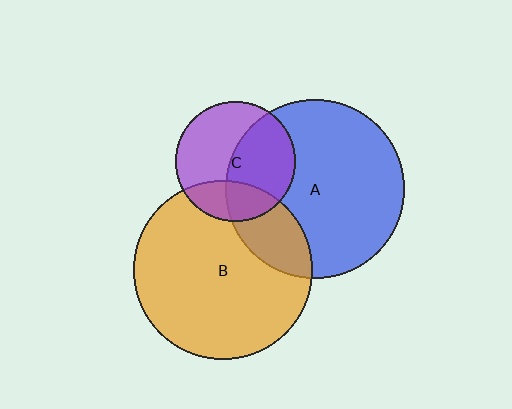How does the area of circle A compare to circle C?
Approximately 2.2 times.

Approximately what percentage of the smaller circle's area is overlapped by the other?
Approximately 50%.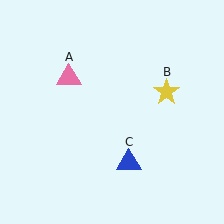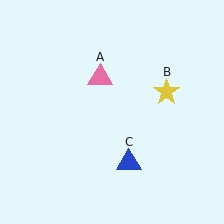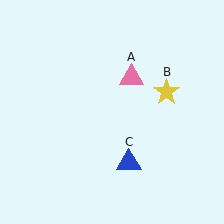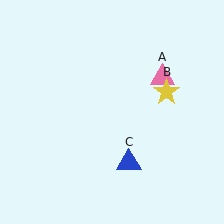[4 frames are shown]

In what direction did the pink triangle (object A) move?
The pink triangle (object A) moved right.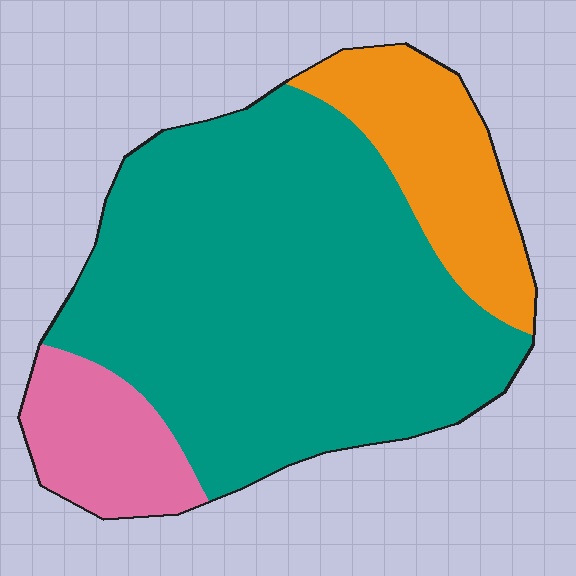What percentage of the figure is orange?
Orange covers 18% of the figure.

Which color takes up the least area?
Pink, at roughly 15%.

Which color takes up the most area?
Teal, at roughly 70%.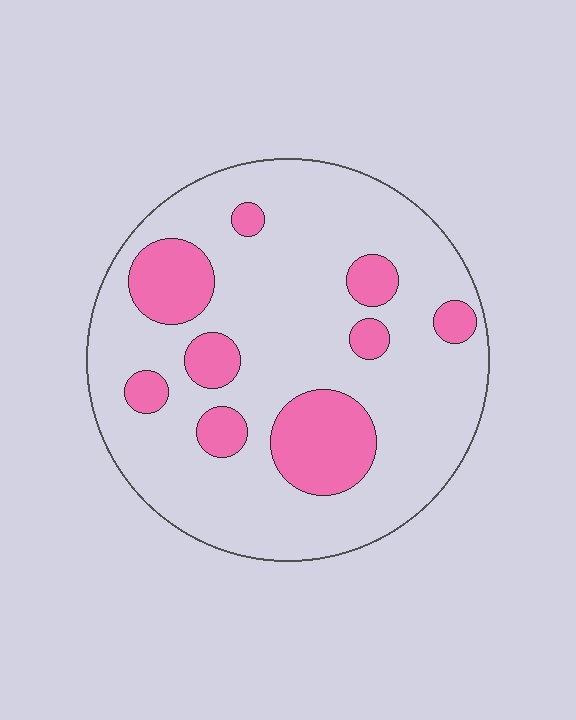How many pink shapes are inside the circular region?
9.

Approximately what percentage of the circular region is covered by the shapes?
Approximately 20%.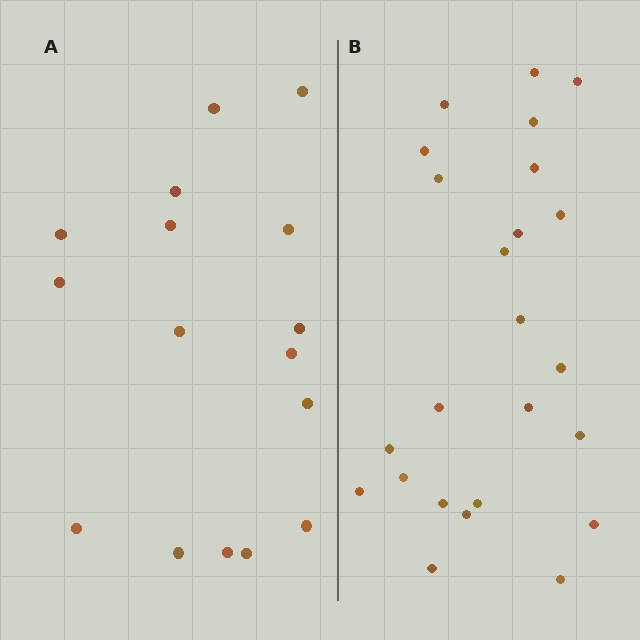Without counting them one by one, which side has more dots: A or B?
Region B (the right region) has more dots.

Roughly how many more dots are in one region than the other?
Region B has roughly 8 or so more dots than region A.